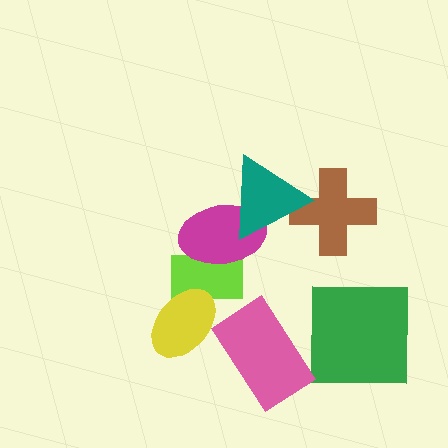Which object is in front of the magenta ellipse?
The teal triangle is in front of the magenta ellipse.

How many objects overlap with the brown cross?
1 object overlaps with the brown cross.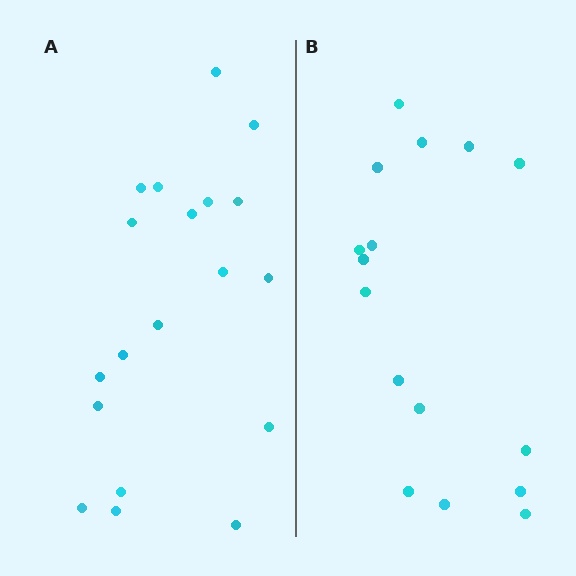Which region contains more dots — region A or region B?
Region A (the left region) has more dots.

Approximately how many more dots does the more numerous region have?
Region A has just a few more — roughly 2 or 3 more dots than region B.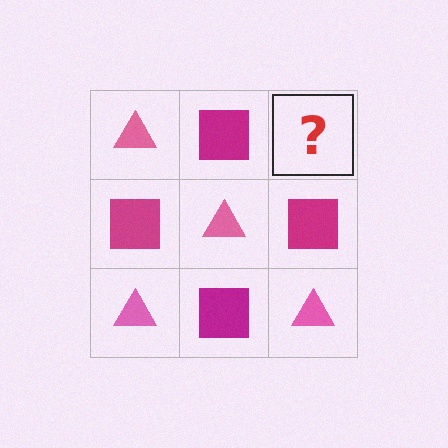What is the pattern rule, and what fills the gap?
The rule is that it alternates pink triangle and magenta square in a checkerboard pattern. The gap should be filled with a pink triangle.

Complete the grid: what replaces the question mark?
The question mark should be replaced with a pink triangle.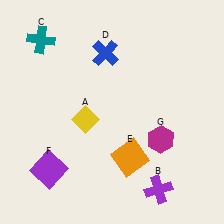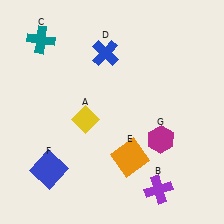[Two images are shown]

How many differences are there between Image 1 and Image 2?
There is 1 difference between the two images.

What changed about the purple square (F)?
In Image 1, F is purple. In Image 2, it changed to blue.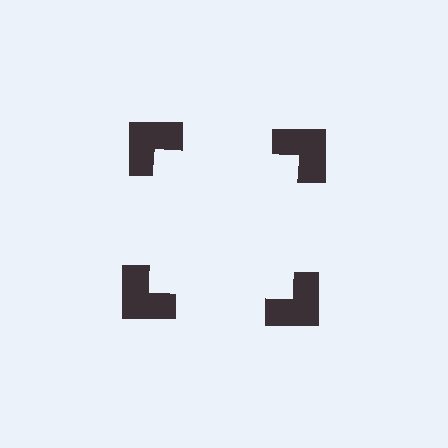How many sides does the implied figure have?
4 sides.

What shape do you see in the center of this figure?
An illusory square — its edges are inferred from the aligned wedge cuts in the notched squares, not physically drawn.